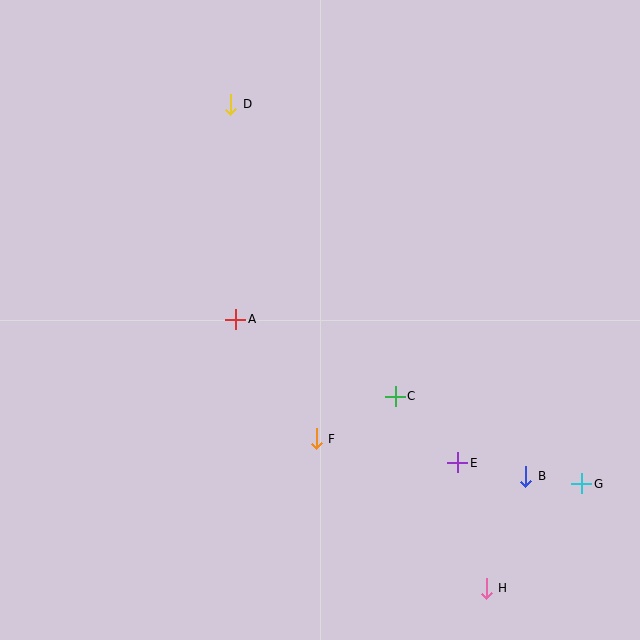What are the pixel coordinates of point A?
Point A is at (236, 319).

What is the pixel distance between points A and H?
The distance between A and H is 368 pixels.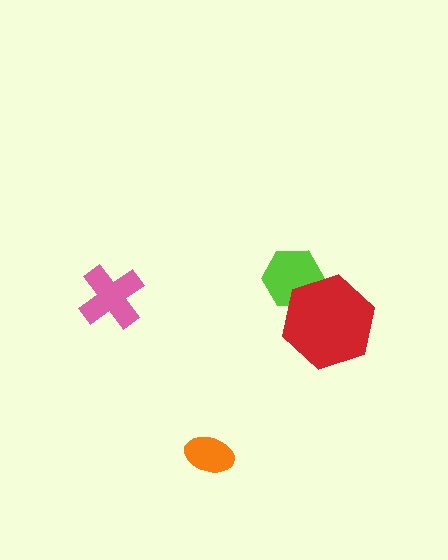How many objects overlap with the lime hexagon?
1 object overlaps with the lime hexagon.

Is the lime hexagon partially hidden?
Yes, it is partially covered by another shape.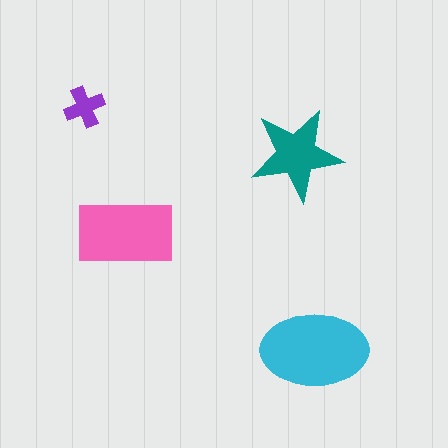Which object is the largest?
The cyan ellipse.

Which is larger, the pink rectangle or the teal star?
The pink rectangle.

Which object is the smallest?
The purple cross.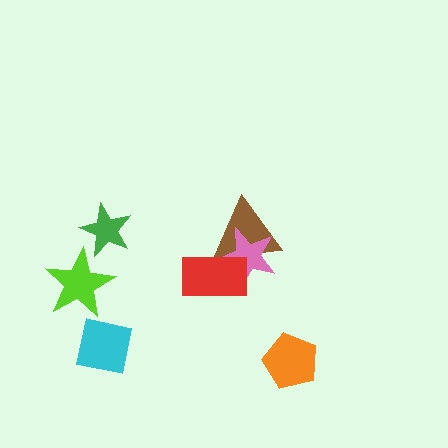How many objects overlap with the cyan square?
0 objects overlap with the cyan square.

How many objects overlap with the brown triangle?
2 objects overlap with the brown triangle.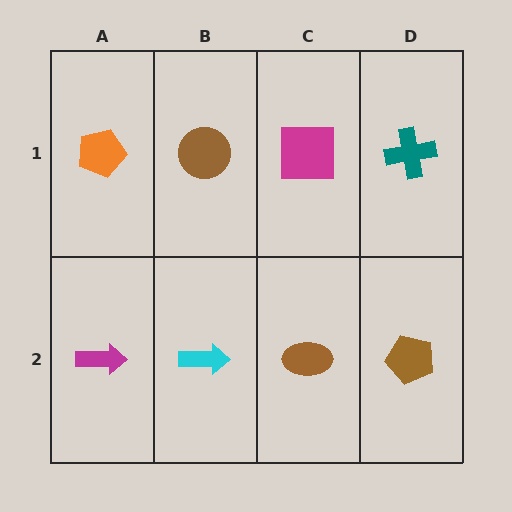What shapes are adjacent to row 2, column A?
An orange pentagon (row 1, column A), a cyan arrow (row 2, column B).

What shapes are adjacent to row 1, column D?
A brown pentagon (row 2, column D), a magenta square (row 1, column C).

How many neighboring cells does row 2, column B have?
3.